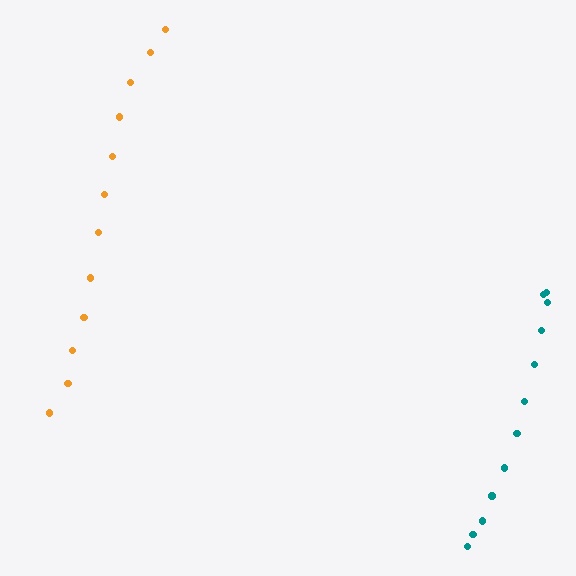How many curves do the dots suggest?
There are 2 distinct paths.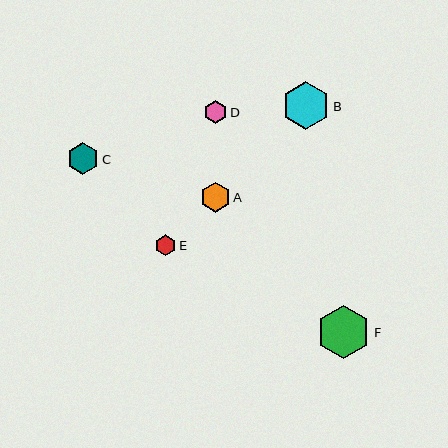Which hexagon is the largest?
Hexagon F is the largest with a size of approximately 54 pixels.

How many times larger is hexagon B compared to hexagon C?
Hexagon B is approximately 1.5 times the size of hexagon C.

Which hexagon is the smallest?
Hexagon E is the smallest with a size of approximately 21 pixels.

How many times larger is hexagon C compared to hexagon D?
Hexagon C is approximately 1.4 times the size of hexagon D.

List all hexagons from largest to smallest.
From largest to smallest: F, B, C, A, D, E.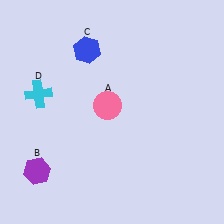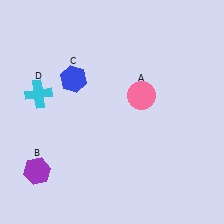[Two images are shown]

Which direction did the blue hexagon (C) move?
The blue hexagon (C) moved down.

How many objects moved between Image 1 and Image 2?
2 objects moved between the two images.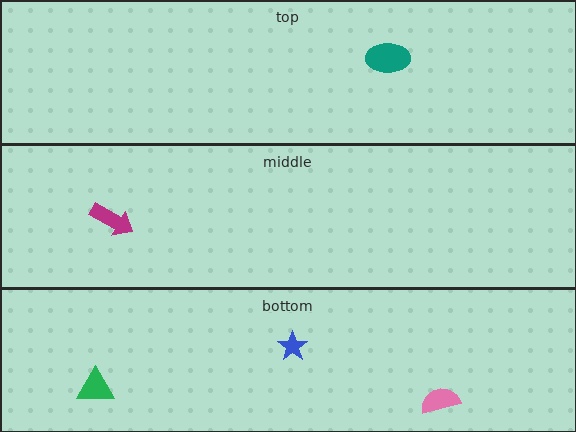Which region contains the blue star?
The bottom region.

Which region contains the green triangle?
The bottom region.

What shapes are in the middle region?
The magenta arrow.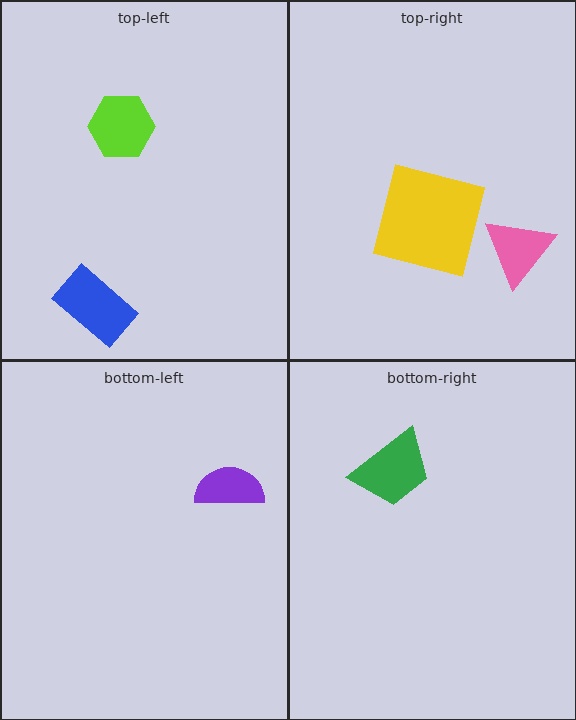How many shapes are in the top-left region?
2.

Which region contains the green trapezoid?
The bottom-right region.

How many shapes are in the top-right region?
2.